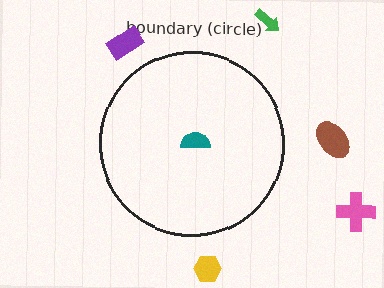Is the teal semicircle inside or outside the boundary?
Inside.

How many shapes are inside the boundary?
1 inside, 5 outside.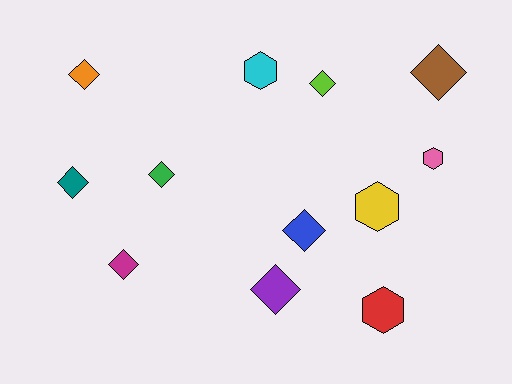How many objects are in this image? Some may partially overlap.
There are 12 objects.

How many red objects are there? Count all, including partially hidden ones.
There is 1 red object.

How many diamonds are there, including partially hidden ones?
There are 8 diamonds.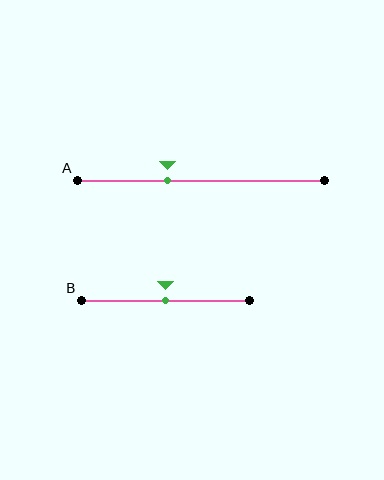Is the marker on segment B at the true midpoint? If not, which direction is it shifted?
Yes, the marker on segment B is at the true midpoint.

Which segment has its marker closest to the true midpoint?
Segment B has its marker closest to the true midpoint.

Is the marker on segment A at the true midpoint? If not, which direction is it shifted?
No, the marker on segment A is shifted to the left by about 13% of the segment length.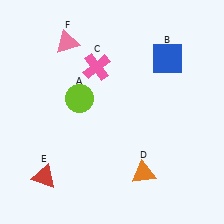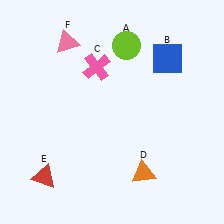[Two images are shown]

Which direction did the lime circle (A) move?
The lime circle (A) moved up.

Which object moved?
The lime circle (A) moved up.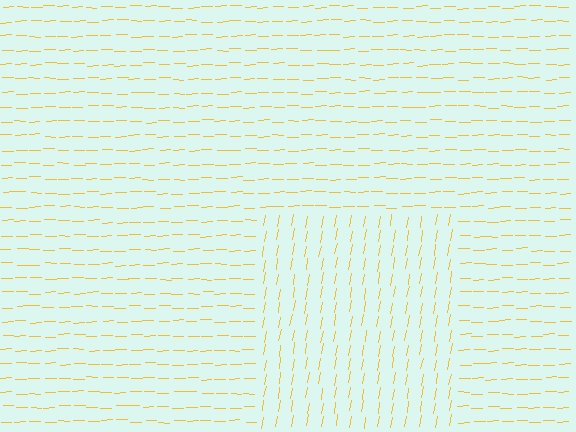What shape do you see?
I see a rectangle.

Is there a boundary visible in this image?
Yes, there is a texture boundary formed by a change in line orientation.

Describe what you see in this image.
The image is filled with small yellow line segments. A rectangle region in the image has lines oriented differently from the surrounding lines, creating a visible texture boundary.